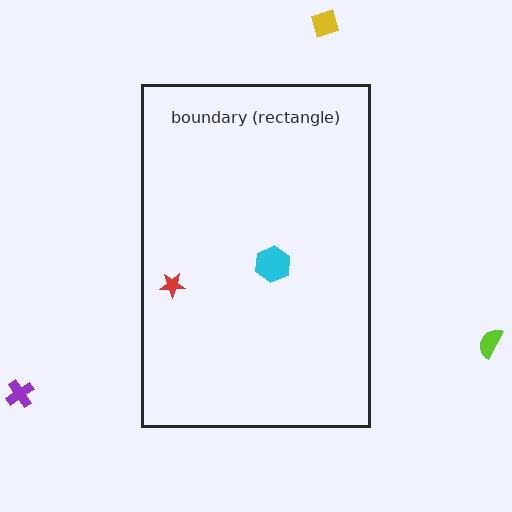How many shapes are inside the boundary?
2 inside, 3 outside.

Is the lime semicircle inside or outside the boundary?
Outside.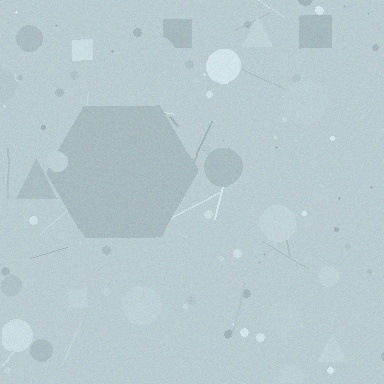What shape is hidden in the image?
A hexagon is hidden in the image.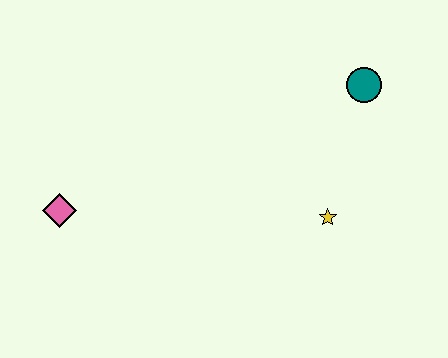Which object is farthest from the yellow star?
The pink diamond is farthest from the yellow star.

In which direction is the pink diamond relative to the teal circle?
The pink diamond is to the left of the teal circle.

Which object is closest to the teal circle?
The yellow star is closest to the teal circle.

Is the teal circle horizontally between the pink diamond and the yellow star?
No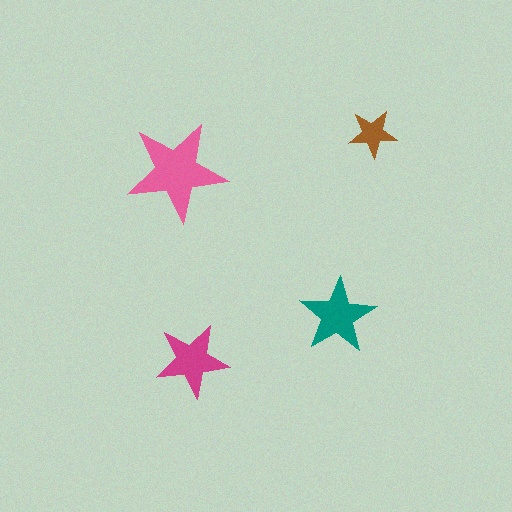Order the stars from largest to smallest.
the pink one, the teal one, the magenta one, the brown one.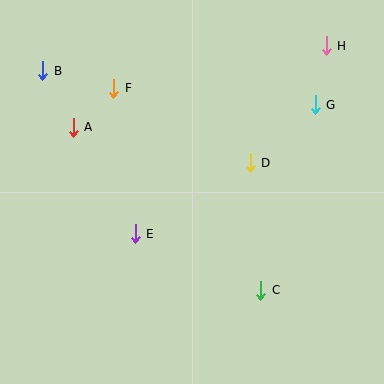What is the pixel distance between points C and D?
The distance between C and D is 128 pixels.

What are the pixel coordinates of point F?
Point F is at (114, 88).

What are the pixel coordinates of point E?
Point E is at (135, 234).